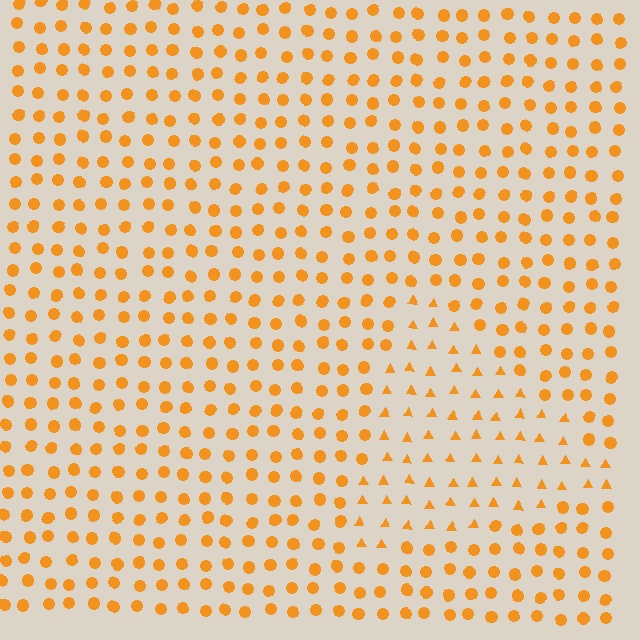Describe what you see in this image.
The image is filled with small orange elements arranged in a uniform grid. A triangle-shaped region contains triangles, while the surrounding area contains circles. The boundary is defined purely by the change in element shape.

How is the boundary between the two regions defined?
The boundary is defined by a change in element shape: triangles inside vs. circles outside. All elements share the same color and spacing.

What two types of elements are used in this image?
The image uses triangles inside the triangle region and circles outside it.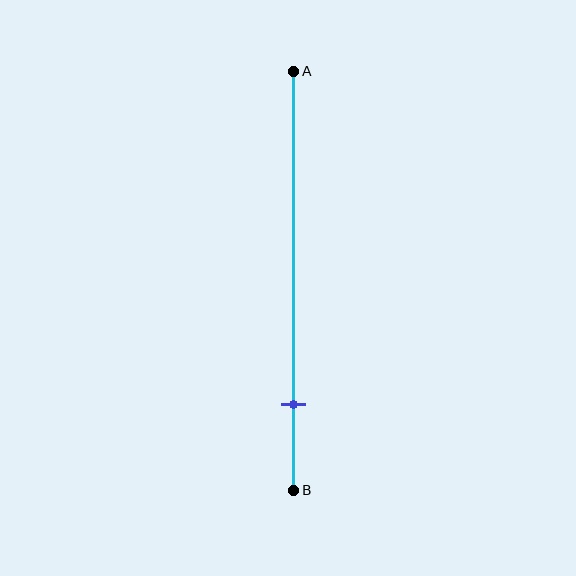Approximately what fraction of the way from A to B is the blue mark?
The blue mark is approximately 80% of the way from A to B.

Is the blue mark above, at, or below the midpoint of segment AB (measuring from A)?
The blue mark is below the midpoint of segment AB.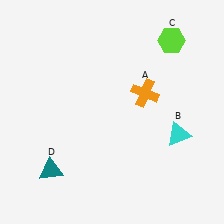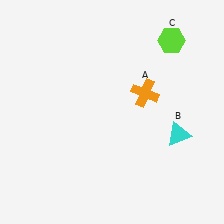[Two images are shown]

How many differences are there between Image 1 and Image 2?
There is 1 difference between the two images.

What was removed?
The teal triangle (D) was removed in Image 2.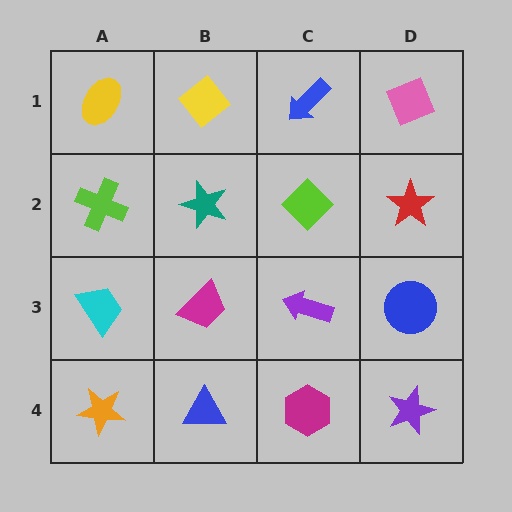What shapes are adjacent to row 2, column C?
A blue arrow (row 1, column C), a purple arrow (row 3, column C), a teal star (row 2, column B), a red star (row 2, column D).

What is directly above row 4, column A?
A cyan trapezoid.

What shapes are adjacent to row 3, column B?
A teal star (row 2, column B), a blue triangle (row 4, column B), a cyan trapezoid (row 3, column A), a purple arrow (row 3, column C).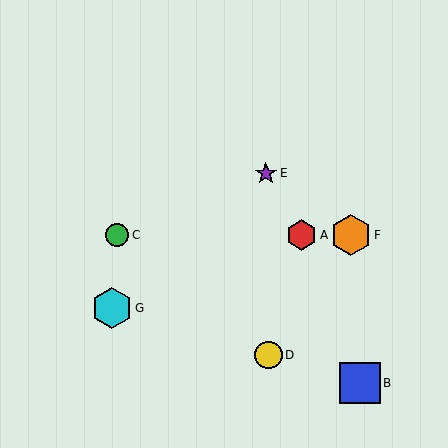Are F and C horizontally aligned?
Yes, both are at y≈235.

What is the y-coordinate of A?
Object A is at y≈235.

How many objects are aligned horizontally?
3 objects (A, C, F) are aligned horizontally.